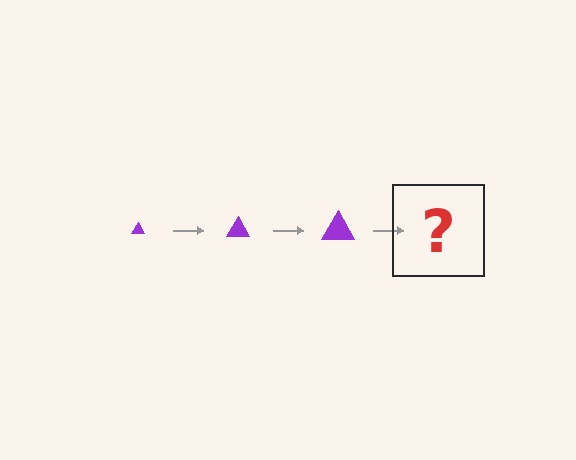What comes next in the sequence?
The next element should be a purple triangle, larger than the previous one.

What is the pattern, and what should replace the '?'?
The pattern is that the triangle gets progressively larger each step. The '?' should be a purple triangle, larger than the previous one.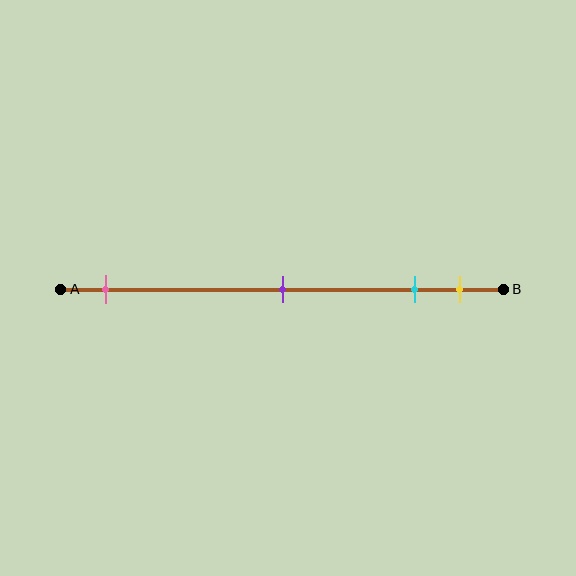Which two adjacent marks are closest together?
The cyan and yellow marks are the closest adjacent pair.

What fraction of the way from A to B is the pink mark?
The pink mark is approximately 10% (0.1) of the way from A to B.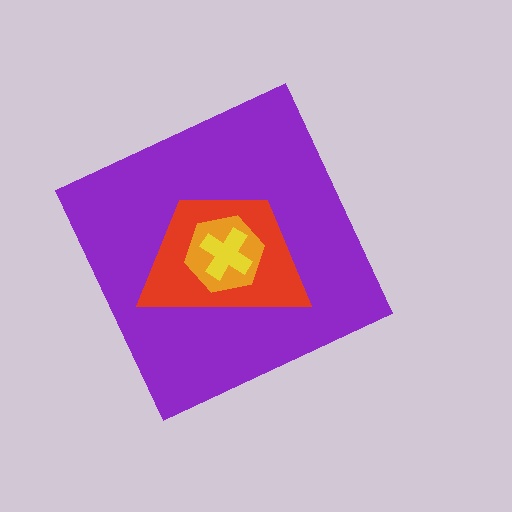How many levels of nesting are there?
4.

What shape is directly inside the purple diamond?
The red trapezoid.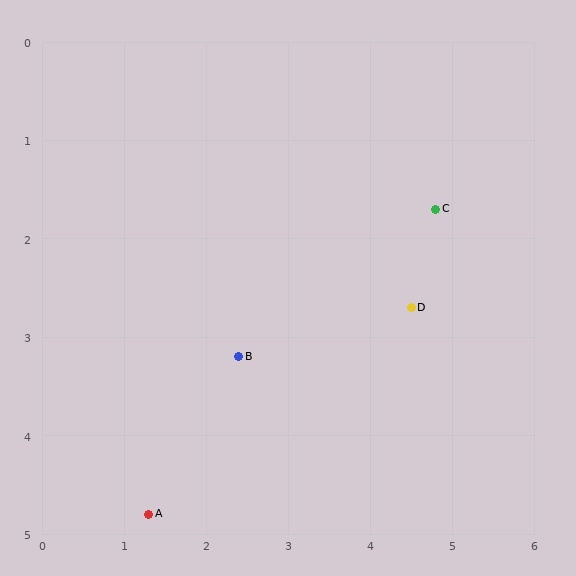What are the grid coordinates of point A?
Point A is at approximately (1.3, 4.8).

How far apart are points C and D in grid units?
Points C and D are about 1.0 grid units apart.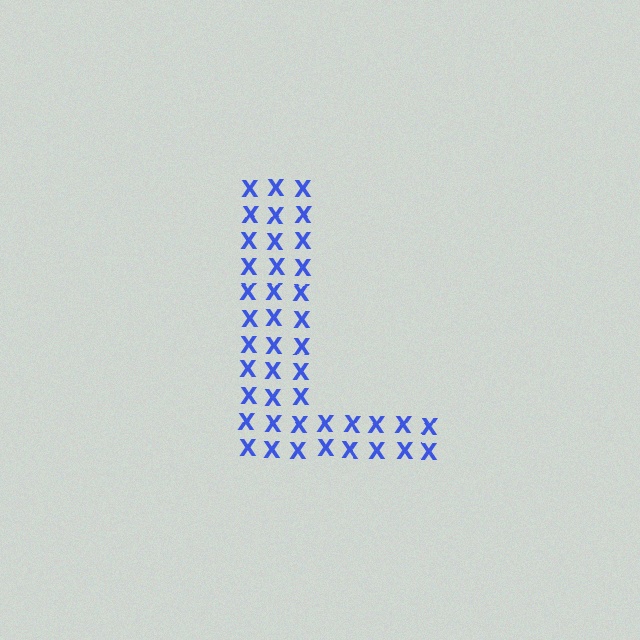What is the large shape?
The large shape is the letter L.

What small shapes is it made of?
It is made of small letter X's.